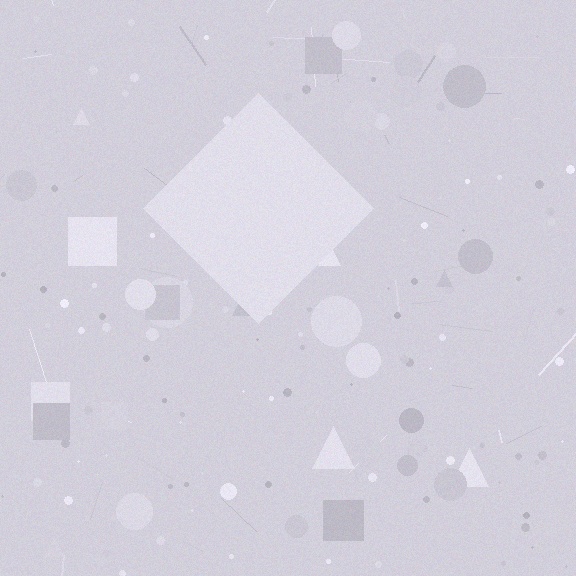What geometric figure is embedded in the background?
A diamond is embedded in the background.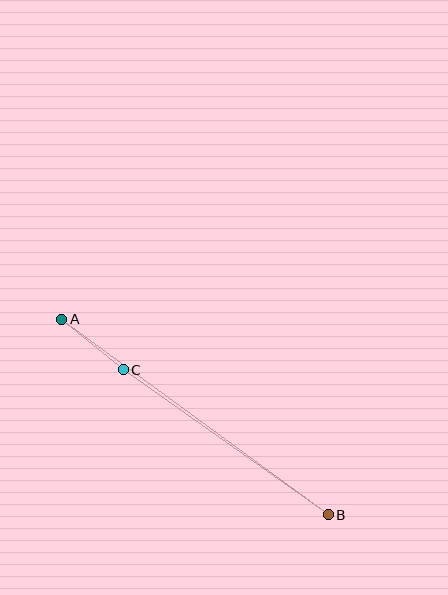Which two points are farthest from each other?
Points A and B are farthest from each other.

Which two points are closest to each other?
Points A and C are closest to each other.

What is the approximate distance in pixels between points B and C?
The distance between B and C is approximately 251 pixels.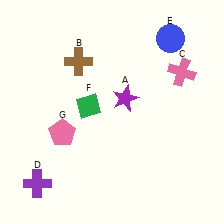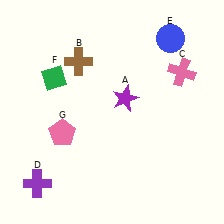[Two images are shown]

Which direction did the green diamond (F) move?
The green diamond (F) moved left.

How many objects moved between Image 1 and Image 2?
1 object moved between the two images.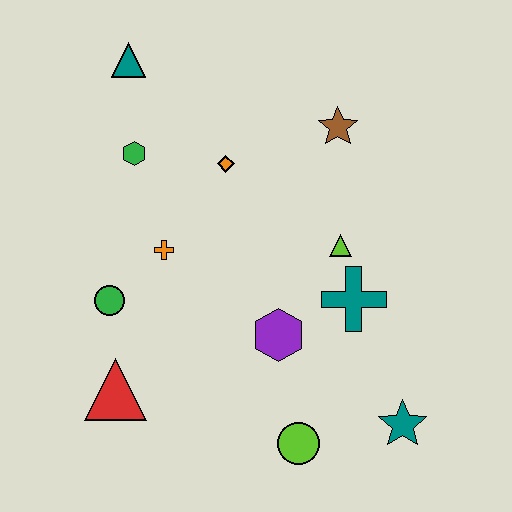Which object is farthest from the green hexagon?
The teal star is farthest from the green hexagon.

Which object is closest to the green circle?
The orange cross is closest to the green circle.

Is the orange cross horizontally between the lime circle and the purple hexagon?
No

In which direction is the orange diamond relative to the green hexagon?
The orange diamond is to the right of the green hexagon.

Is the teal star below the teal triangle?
Yes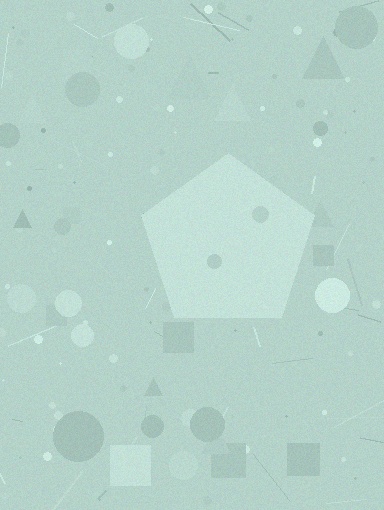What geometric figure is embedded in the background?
A pentagon is embedded in the background.